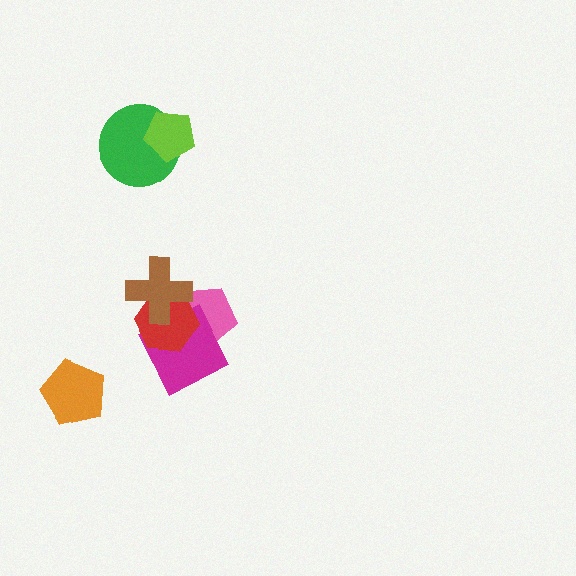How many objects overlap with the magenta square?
2 objects overlap with the magenta square.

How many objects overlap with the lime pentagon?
1 object overlaps with the lime pentagon.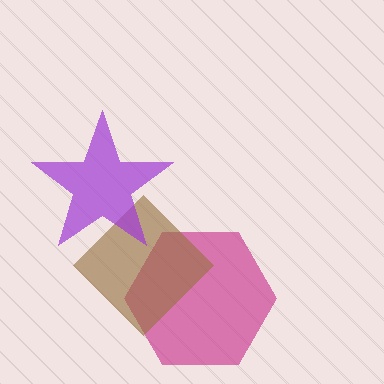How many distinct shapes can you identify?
There are 3 distinct shapes: a magenta hexagon, a brown diamond, a purple star.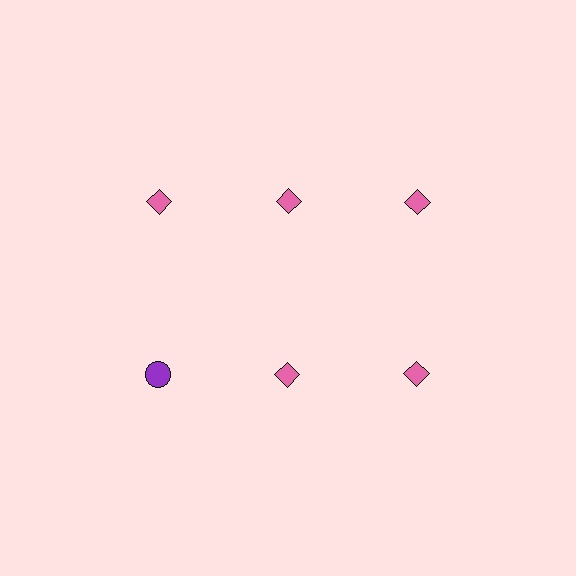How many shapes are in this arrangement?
There are 6 shapes arranged in a grid pattern.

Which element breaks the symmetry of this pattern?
The purple circle in the second row, leftmost column breaks the symmetry. All other shapes are pink diamonds.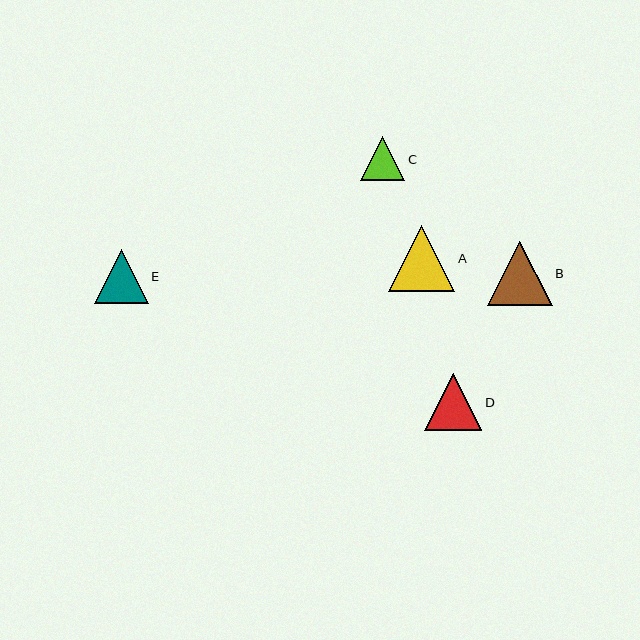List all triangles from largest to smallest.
From largest to smallest: A, B, D, E, C.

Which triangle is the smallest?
Triangle C is the smallest with a size of approximately 44 pixels.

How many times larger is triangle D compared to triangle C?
Triangle D is approximately 1.3 times the size of triangle C.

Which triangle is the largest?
Triangle A is the largest with a size of approximately 66 pixels.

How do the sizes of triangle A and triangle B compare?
Triangle A and triangle B are approximately the same size.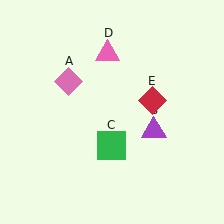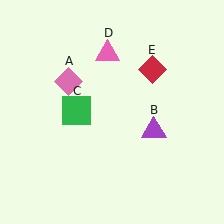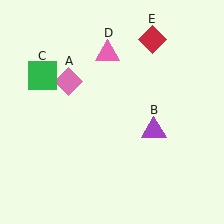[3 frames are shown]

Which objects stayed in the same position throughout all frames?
Pink diamond (object A) and purple triangle (object B) and pink triangle (object D) remained stationary.